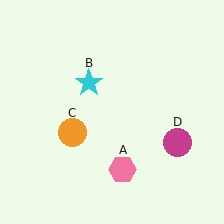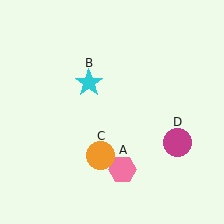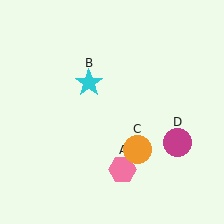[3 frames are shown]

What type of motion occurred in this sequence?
The orange circle (object C) rotated counterclockwise around the center of the scene.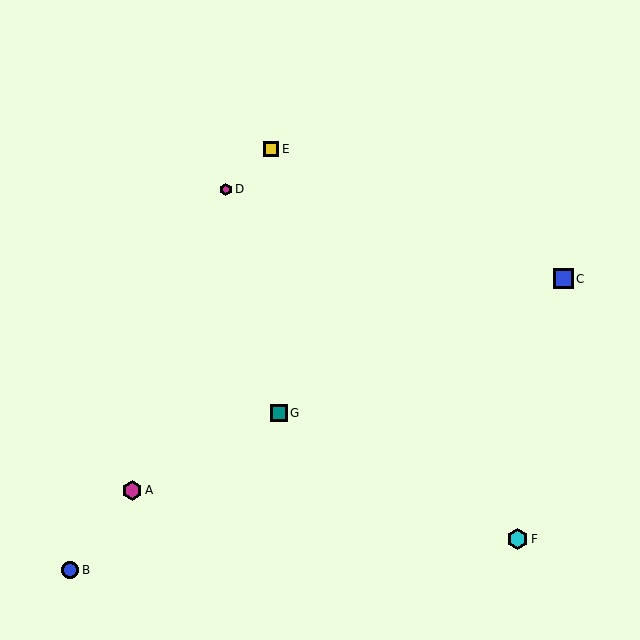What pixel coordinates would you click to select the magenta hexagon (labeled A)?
Click at (132, 490) to select the magenta hexagon A.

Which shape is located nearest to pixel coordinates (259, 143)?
The yellow square (labeled E) at (271, 149) is nearest to that location.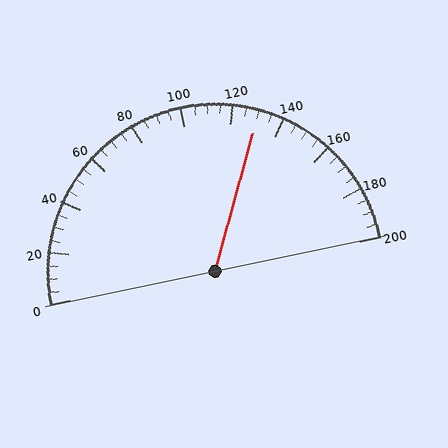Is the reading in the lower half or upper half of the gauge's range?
The reading is in the upper half of the range (0 to 200).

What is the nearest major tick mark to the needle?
The nearest major tick mark is 120.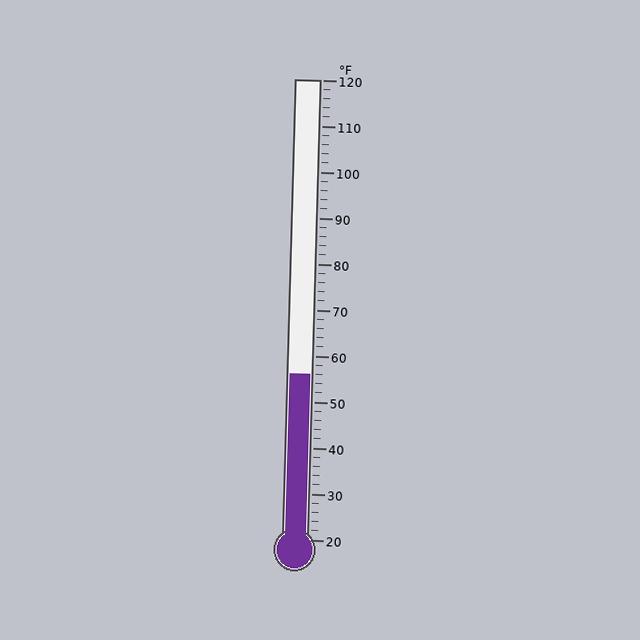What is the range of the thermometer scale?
The thermometer scale ranges from 20°F to 120°F.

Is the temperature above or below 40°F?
The temperature is above 40°F.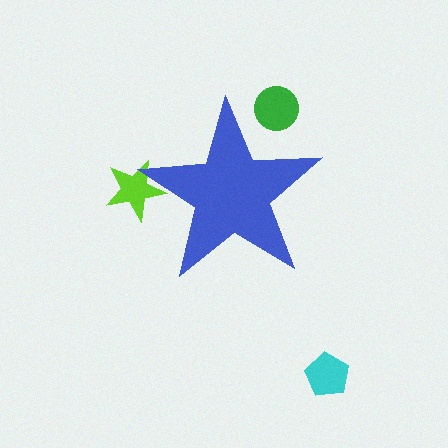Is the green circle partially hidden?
Yes, the green circle is partially hidden behind the blue star.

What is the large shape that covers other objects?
A blue star.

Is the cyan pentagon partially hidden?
No, the cyan pentagon is fully visible.